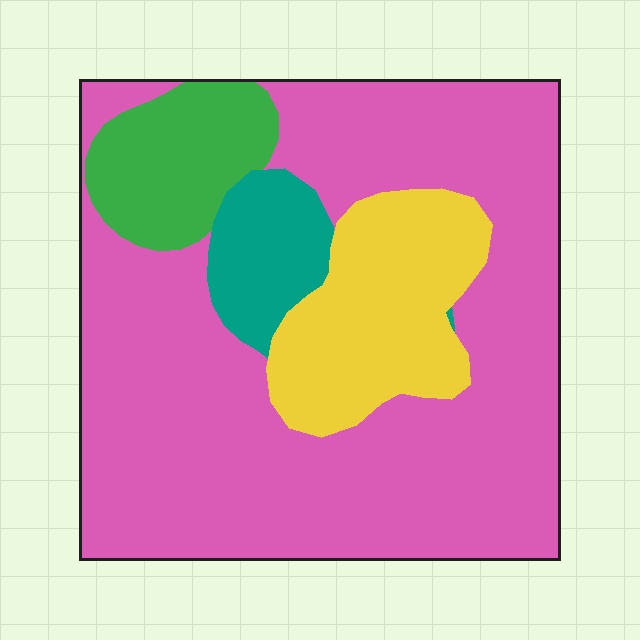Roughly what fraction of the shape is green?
Green covers 10% of the shape.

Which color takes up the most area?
Pink, at roughly 65%.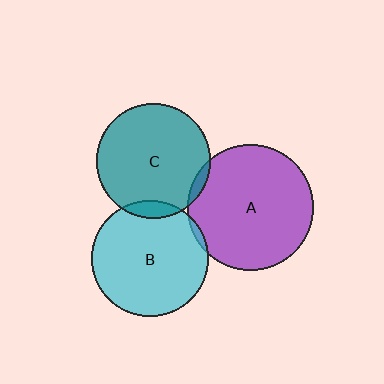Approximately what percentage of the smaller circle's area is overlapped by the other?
Approximately 5%.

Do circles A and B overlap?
Yes.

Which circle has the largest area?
Circle A (purple).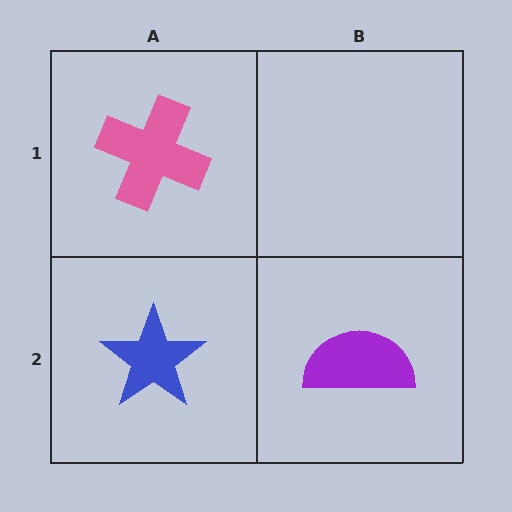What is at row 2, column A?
A blue star.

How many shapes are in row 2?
2 shapes.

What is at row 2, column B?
A purple semicircle.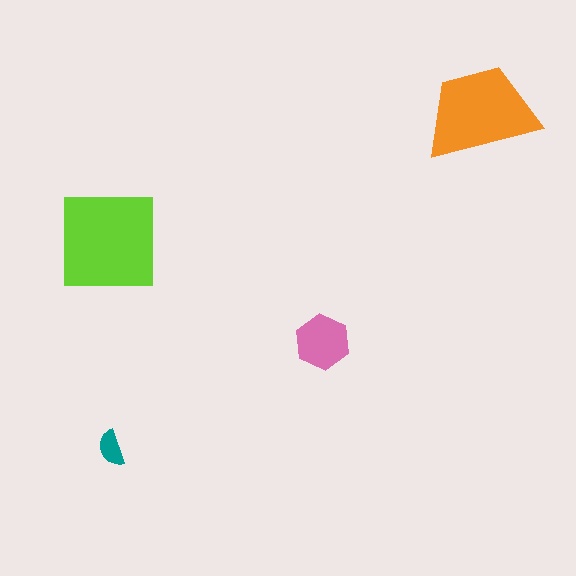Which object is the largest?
The lime square.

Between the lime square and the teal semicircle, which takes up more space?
The lime square.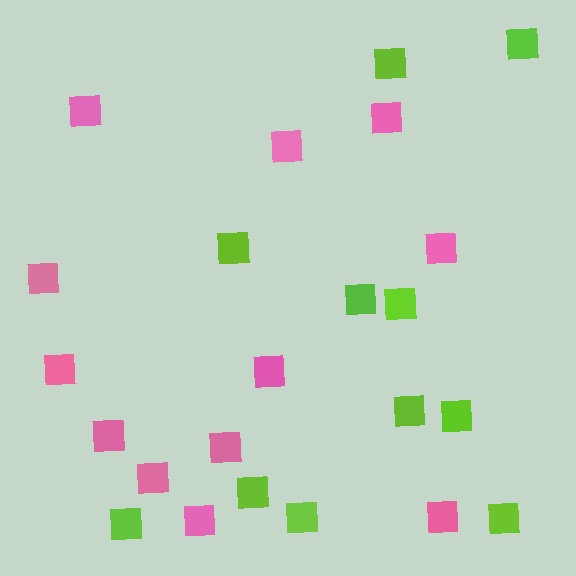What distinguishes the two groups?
There are 2 groups: one group of pink squares (12) and one group of lime squares (11).